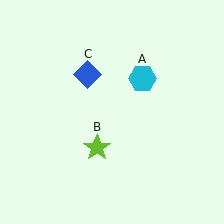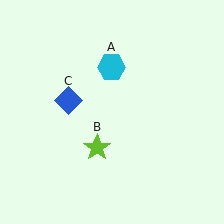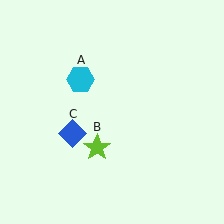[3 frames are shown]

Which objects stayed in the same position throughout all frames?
Lime star (object B) remained stationary.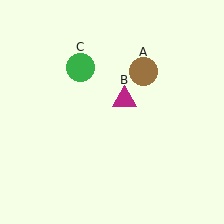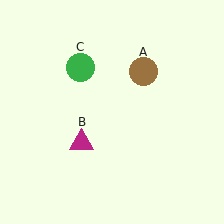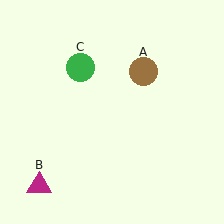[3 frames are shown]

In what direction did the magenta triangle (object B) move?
The magenta triangle (object B) moved down and to the left.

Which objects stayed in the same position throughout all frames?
Brown circle (object A) and green circle (object C) remained stationary.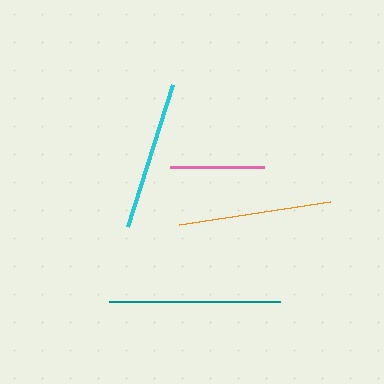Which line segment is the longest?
The teal line is the longest at approximately 170 pixels.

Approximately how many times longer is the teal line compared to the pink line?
The teal line is approximately 1.8 times the length of the pink line.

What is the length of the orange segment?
The orange segment is approximately 153 pixels long.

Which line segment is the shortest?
The pink line is the shortest at approximately 93 pixels.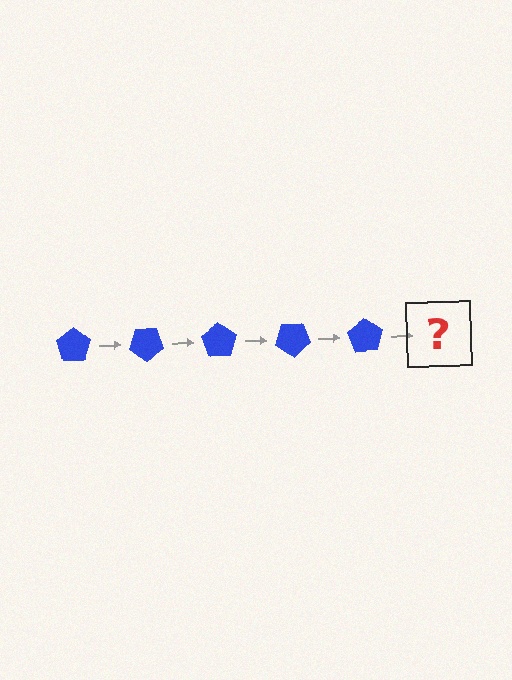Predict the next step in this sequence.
The next step is a blue pentagon rotated 175 degrees.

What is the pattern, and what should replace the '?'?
The pattern is that the pentagon rotates 35 degrees each step. The '?' should be a blue pentagon rotated 175 degrees.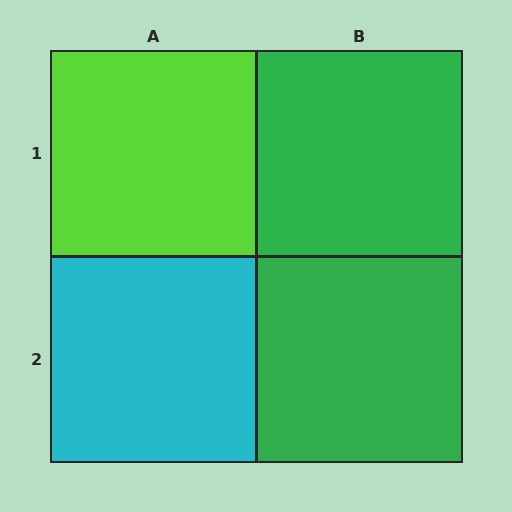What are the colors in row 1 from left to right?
Lime, green.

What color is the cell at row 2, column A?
Cyan.